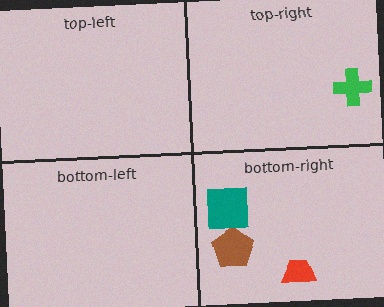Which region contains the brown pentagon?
The bottom-right region.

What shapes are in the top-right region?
The green cross.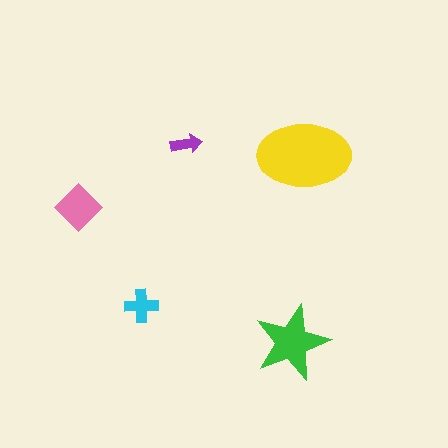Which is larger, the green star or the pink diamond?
The green star.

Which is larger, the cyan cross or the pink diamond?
The pink diamond.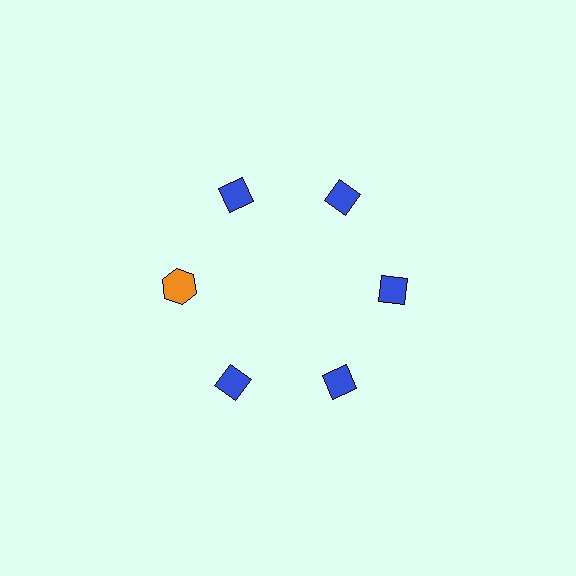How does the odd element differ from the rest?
It differs in both color (orange instead of blue) and shape (hexagon instead of diamond).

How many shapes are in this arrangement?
There are 6 shapes arranged in a ring pattern.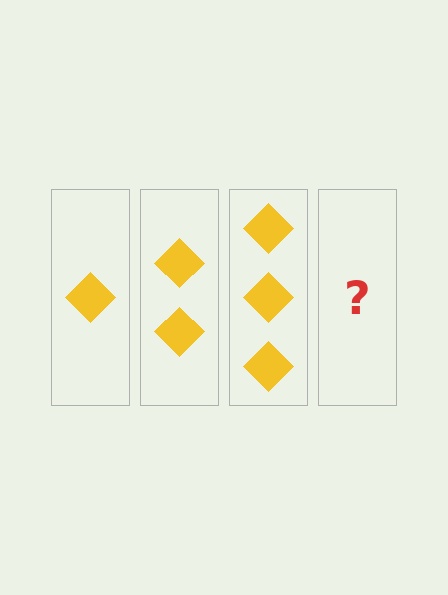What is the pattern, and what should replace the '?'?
The pattern is that each step adds one more diamond. The '?' should be 4 diamonds.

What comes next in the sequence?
The next element should be 4 diamonds.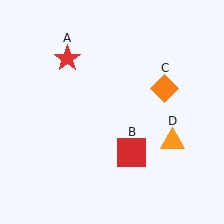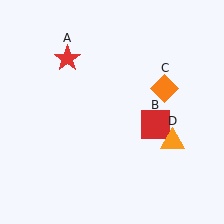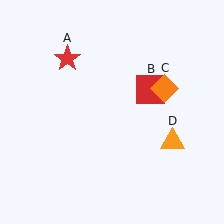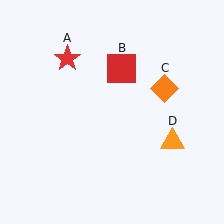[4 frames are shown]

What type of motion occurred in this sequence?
The red square (object B) rotated counterclockwise around the center of the scene.